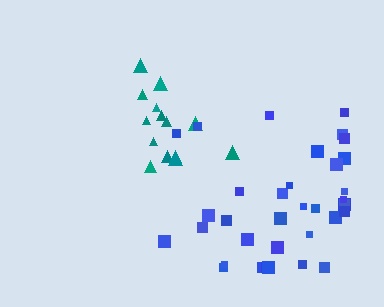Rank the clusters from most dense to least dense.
teal, blue.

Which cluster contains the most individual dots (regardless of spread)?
Blue (35).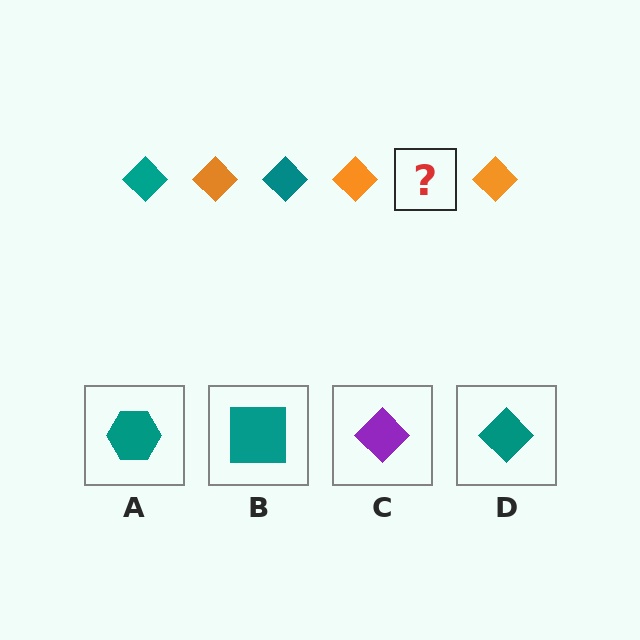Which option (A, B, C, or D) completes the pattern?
D.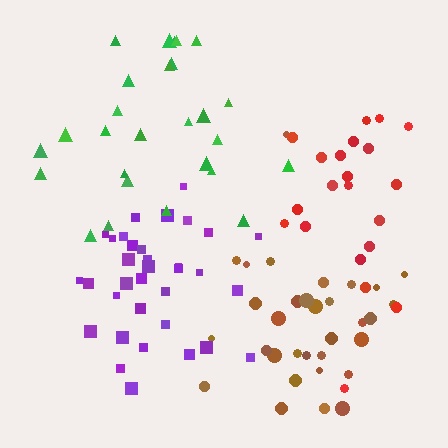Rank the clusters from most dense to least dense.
brown, purple, red, green.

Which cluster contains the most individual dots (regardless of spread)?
Purple (34).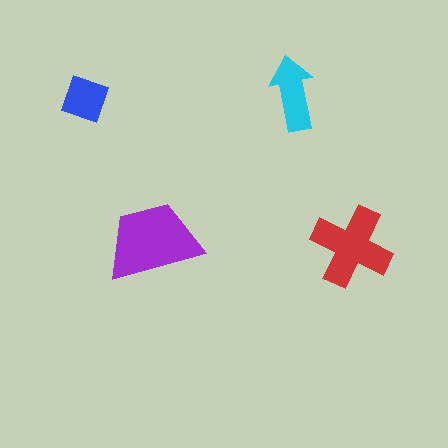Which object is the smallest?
The blue square.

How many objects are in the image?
There are 4 objects in the image.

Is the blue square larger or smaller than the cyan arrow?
Smaller.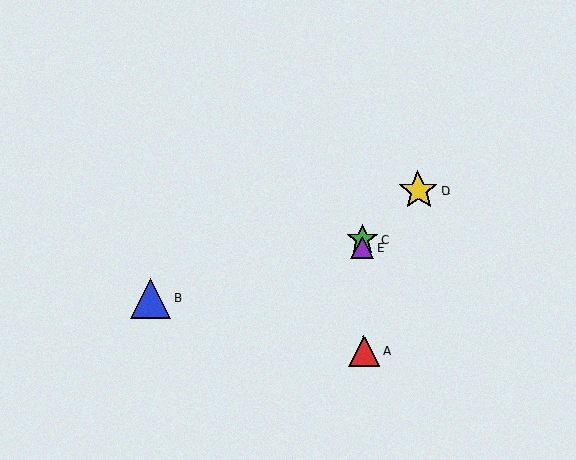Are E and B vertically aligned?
No, E is at x≈362 and B is at x≈151.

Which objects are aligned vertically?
Objects A, C, E are aligned vertically.